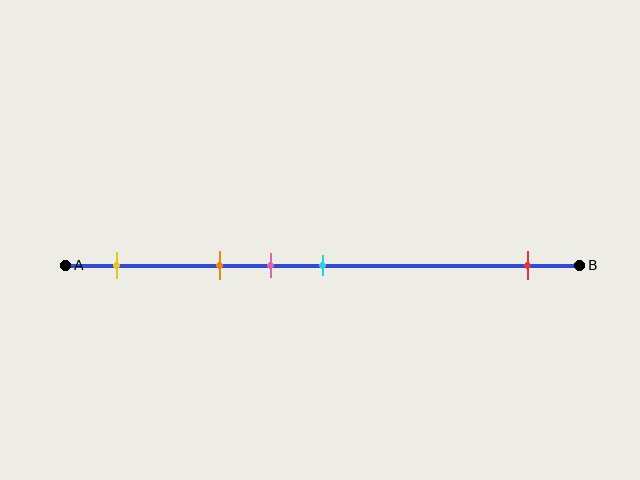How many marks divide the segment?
There are 5 marks dividing the segment.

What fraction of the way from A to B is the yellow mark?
The yellow mark is approximately 10% (0.1) of the way from A to B.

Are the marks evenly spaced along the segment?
No, the marks are not evenly spaced.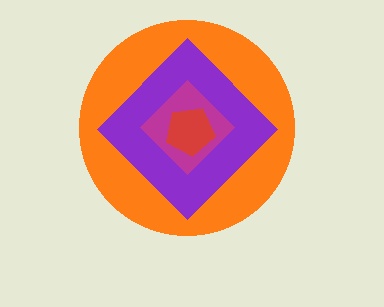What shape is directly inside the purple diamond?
The magenta diamond.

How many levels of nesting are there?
4.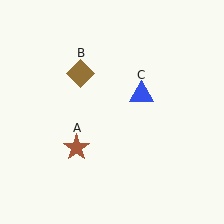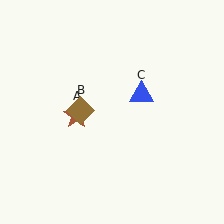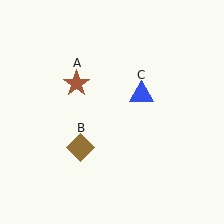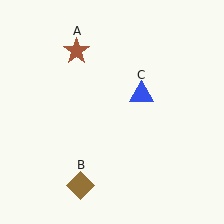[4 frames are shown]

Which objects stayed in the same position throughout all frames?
Blue triangle (object C) remained stationary.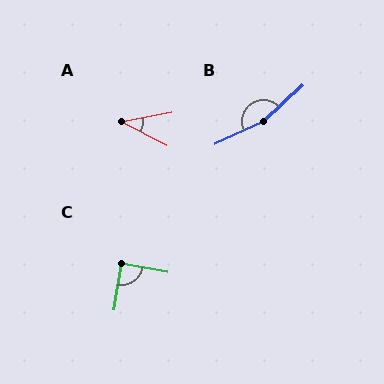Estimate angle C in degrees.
Approximately 90 degrees.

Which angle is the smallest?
A, at approximately 38 degrees.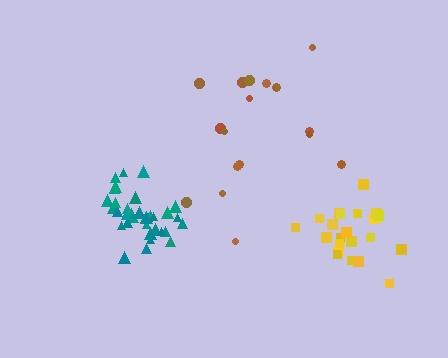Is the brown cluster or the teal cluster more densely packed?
Teal.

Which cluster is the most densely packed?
Teal.